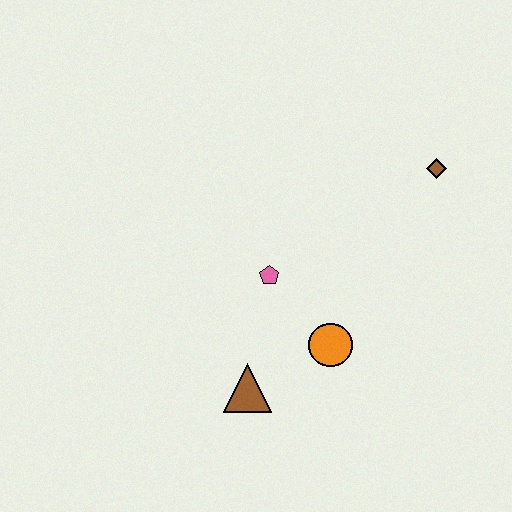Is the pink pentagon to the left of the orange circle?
Yes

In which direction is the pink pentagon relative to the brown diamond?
The pink pentagon is to the left of the brown diamond.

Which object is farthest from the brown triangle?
The brown diamond is farthest from the brown triangle.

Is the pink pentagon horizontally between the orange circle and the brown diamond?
No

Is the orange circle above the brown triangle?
Yes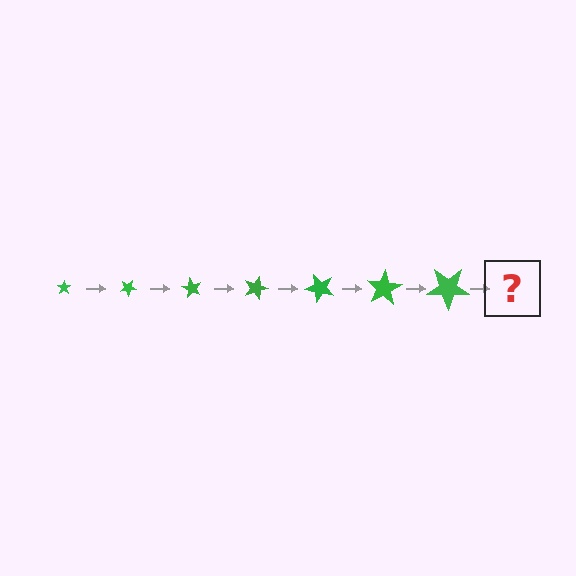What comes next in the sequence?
The next element should be a star, larger than the previous one and rotated 210 degrees from the start.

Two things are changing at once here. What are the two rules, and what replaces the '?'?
The two rules are that the star grows larger each step and it rotates 30 degrees each step. The '?' should be a star, larger than the previous one and rotated 210 degrees from the start.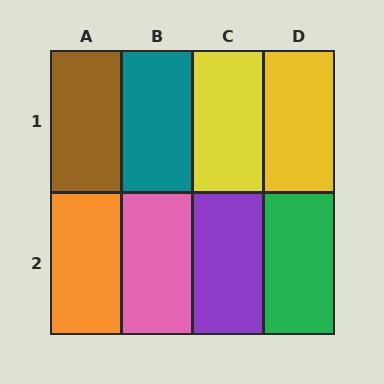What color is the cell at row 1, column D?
Yellow.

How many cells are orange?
1 cell is orange.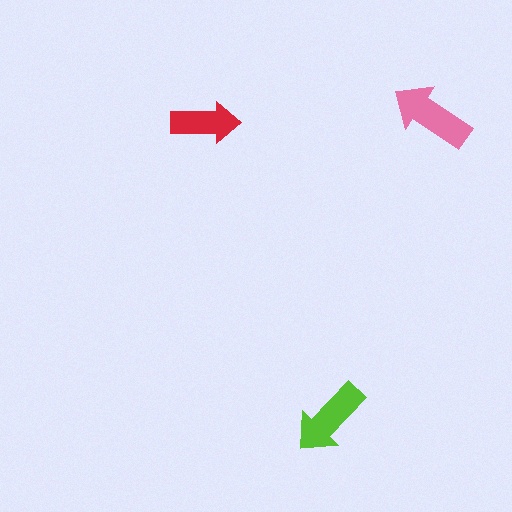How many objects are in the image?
There are 3 objects in the image.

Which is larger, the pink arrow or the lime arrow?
The pink one.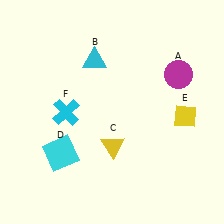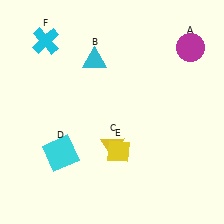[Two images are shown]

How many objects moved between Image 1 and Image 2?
3 objects moved between the two images.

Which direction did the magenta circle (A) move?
The magenta circle (A) moved up.